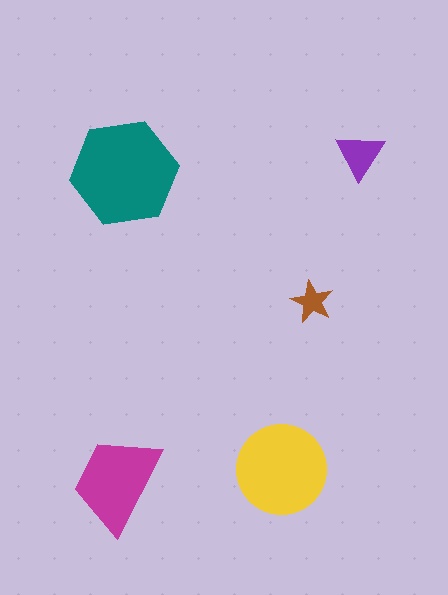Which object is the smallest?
The brown star.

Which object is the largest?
The teal hexagon.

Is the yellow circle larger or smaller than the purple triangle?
Larger.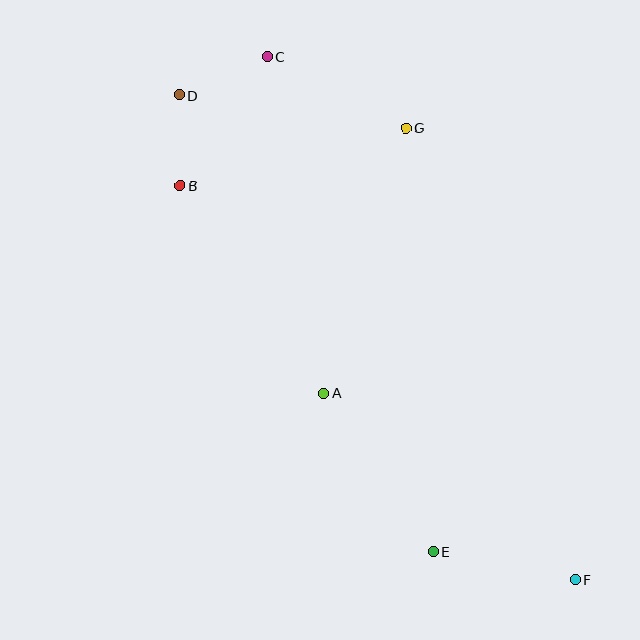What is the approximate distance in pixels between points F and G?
The distance between F and G is approximately 483 pixels.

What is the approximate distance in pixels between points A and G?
The distance between A and G is approximately 278 pixels.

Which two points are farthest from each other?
Points D and F are farthest from each other.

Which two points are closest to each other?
Points B and D are closest to each other.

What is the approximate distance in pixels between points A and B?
The distance between A and B is approximately 252 pixels.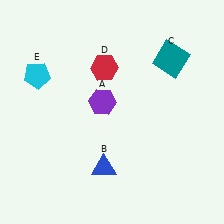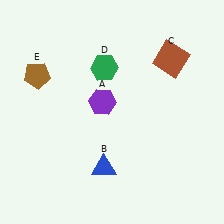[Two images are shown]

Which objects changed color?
C changed from teal to brown. D changed from red to green. E changed from cyan to brown.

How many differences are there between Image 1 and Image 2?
There are 3 differences between the two images.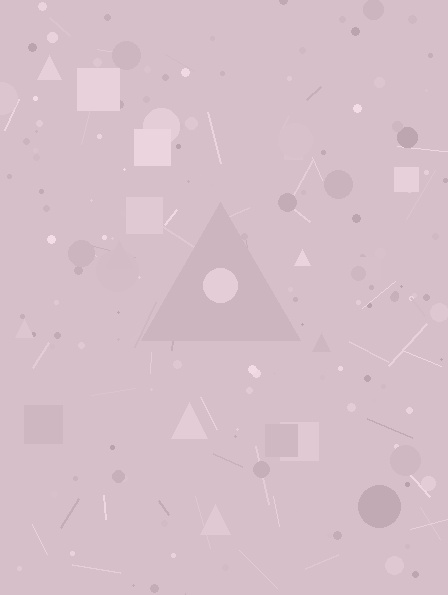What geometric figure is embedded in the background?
A triangle is embedded in the background.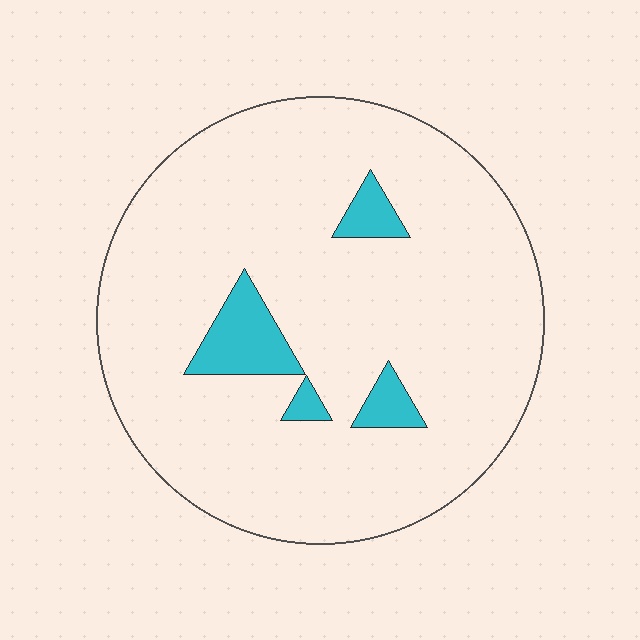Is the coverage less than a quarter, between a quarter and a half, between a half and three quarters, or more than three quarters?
Less than a quarter.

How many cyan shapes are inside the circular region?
4.